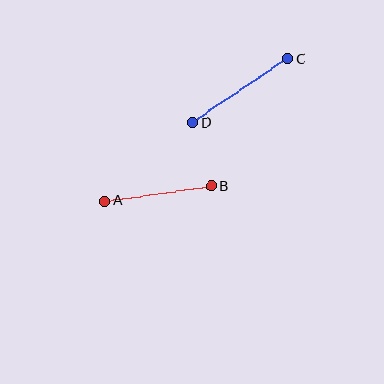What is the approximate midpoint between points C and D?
The midpoint is at approximately (240, 91) pixels.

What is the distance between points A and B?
The distance is approximately 108 pixels.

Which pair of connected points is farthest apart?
Points C and D are farthest apart.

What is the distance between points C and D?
The distance is approximately 115 pixels.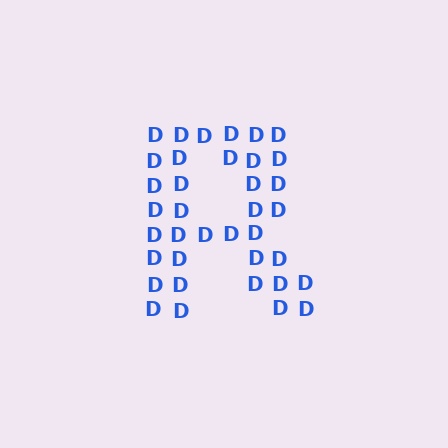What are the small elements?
The small elements are letter D's.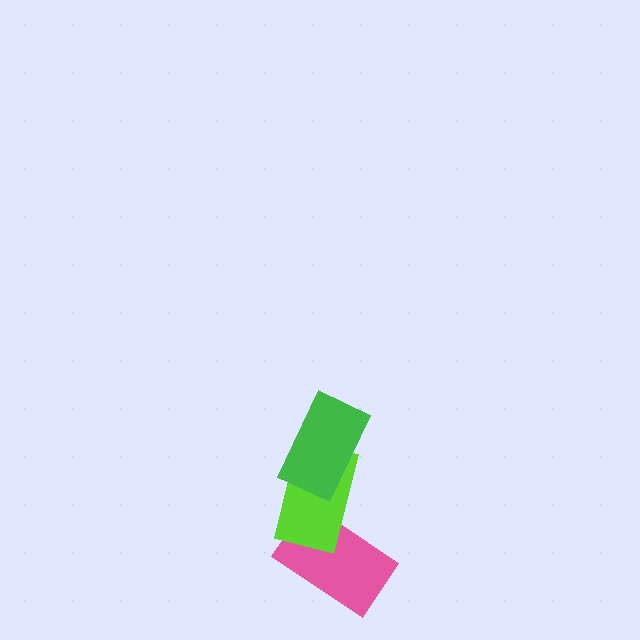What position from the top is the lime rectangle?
The lime rectangle is 2nd from the top.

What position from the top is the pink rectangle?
The pink rectangle is 3rd from the top.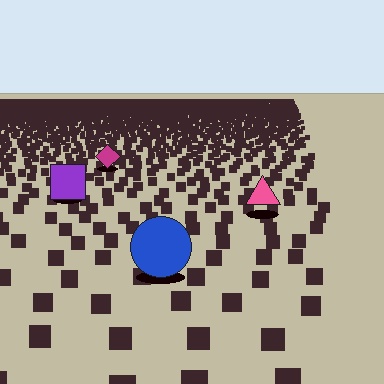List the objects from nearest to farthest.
From nearest to farthest: the blue circle, the pink triangle, the purple square, the magenta diamond.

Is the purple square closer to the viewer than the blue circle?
No. The blue circle is closer — you can tell from the texture gradient: the ground texture is coarser near it.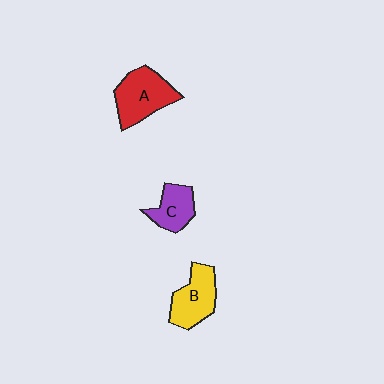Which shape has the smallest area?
Shape C (purple).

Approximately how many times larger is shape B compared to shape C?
Approximately 1.3 times.